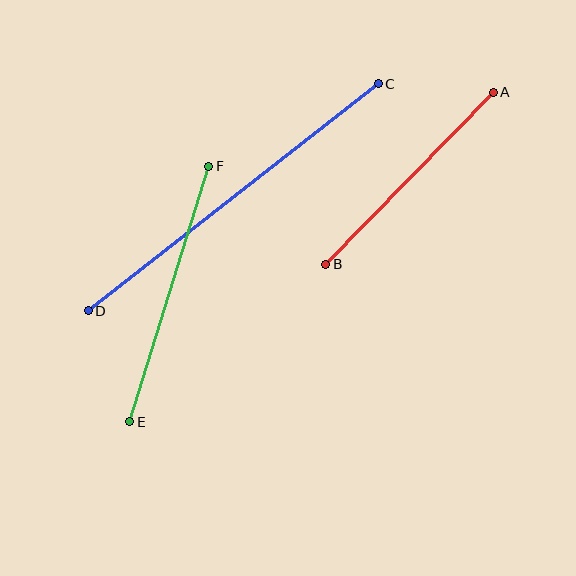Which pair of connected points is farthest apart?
Points C and D are farthest apart.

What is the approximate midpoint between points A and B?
The midpoint is at approximately (409, 178) pixels.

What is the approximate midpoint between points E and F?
The midpoint is at approximately (169, 294) pixels.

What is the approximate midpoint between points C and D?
The midpoint is at approximately (233, 197) pixels.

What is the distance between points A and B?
The distance is approximately 240 pixels.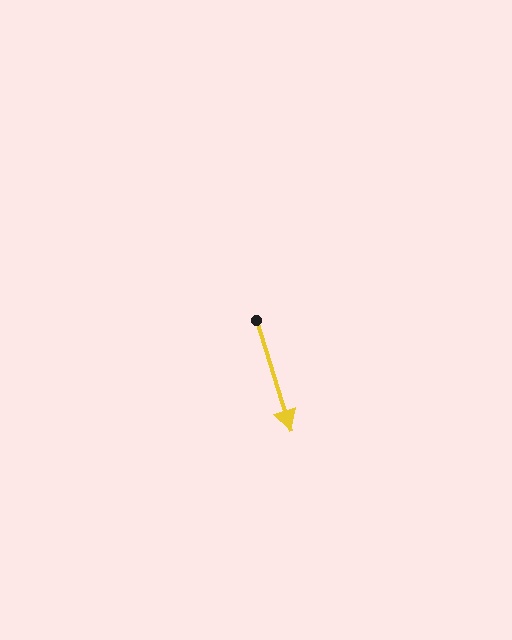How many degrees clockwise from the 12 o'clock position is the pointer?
Approximately 163 degrees.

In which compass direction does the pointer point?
South.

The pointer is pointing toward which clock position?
Roughly 5 o'clock.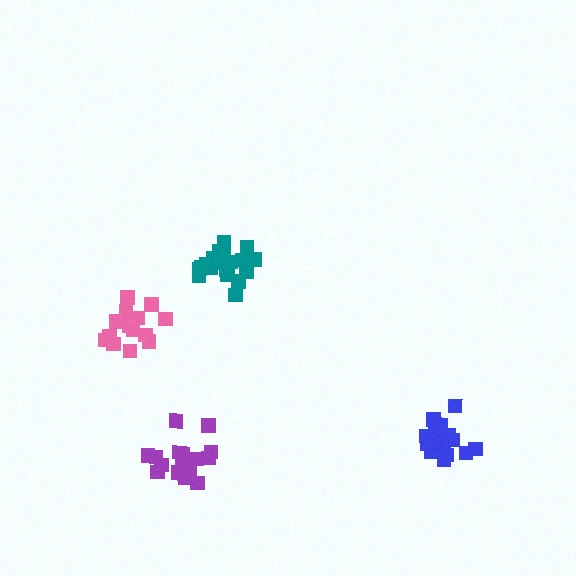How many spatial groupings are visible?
There are 4 spatial groupings.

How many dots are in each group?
Group 1: 20 dots, Group 2: 15 dots, Group 3: 18 dots, Group 4: 19 dots (72 total).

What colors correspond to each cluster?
The clusters are colored: teal, pink, blue, purple.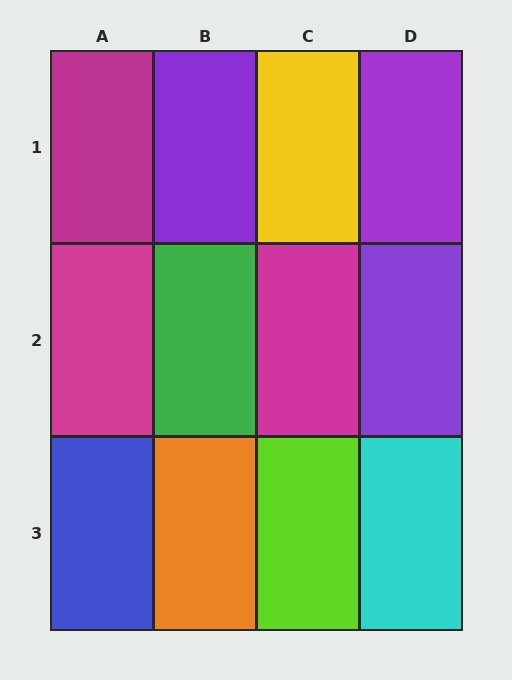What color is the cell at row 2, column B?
Green.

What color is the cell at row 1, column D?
Purple.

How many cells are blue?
1 cell is blue.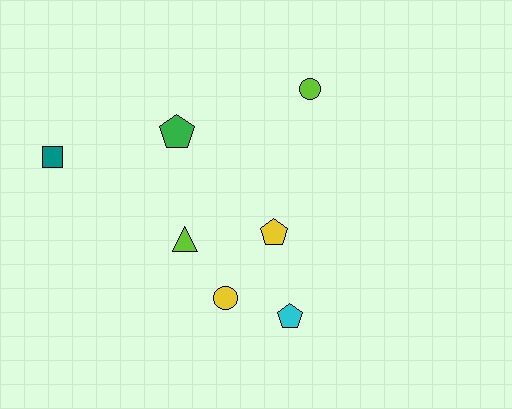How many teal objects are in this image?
There is 1 teal object.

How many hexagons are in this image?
There are no hexagons.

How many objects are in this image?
There are 7 objects.